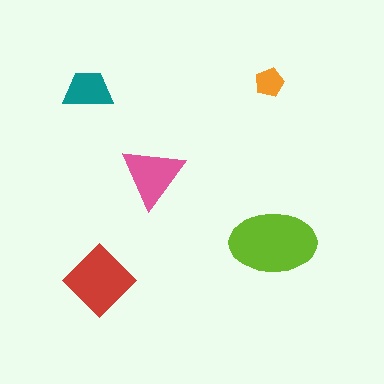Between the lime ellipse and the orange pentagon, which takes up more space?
The lime ellipse.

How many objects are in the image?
There are 5 objects in the image.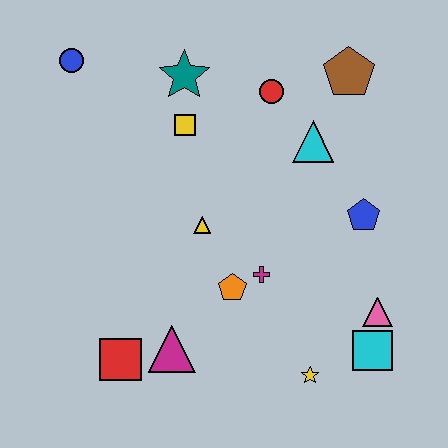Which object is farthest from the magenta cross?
The blue circle is farthest from the magenta cross.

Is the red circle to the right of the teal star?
Yes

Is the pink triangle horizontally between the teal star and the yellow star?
No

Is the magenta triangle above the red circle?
No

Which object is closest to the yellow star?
The cyan square is closest to the yellow star.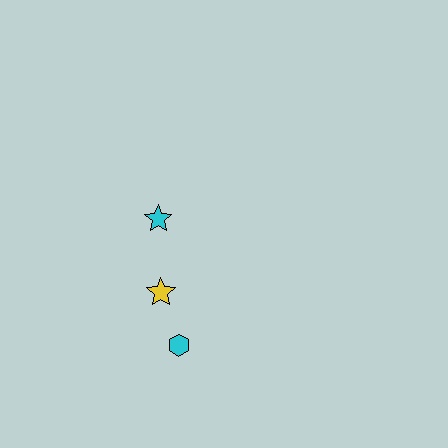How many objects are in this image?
There are 3 objects.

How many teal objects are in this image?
There are no teal objects.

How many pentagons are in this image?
There are no pentagons.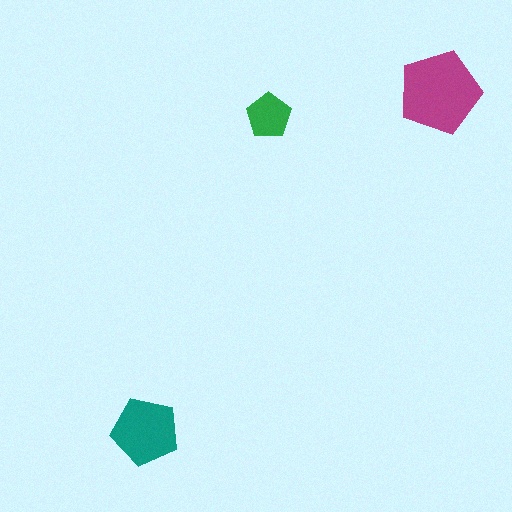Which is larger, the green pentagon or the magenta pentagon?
The magenta one.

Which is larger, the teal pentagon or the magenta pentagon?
The magenta one.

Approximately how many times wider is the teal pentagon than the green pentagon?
About 1.5 times wider.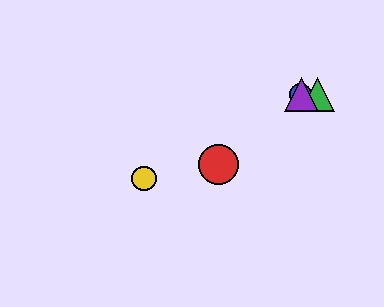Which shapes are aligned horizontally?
The blue circle, the green triangle, the purple triangle are aligned horizontally.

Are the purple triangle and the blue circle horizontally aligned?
Yes, both are at y≈94.